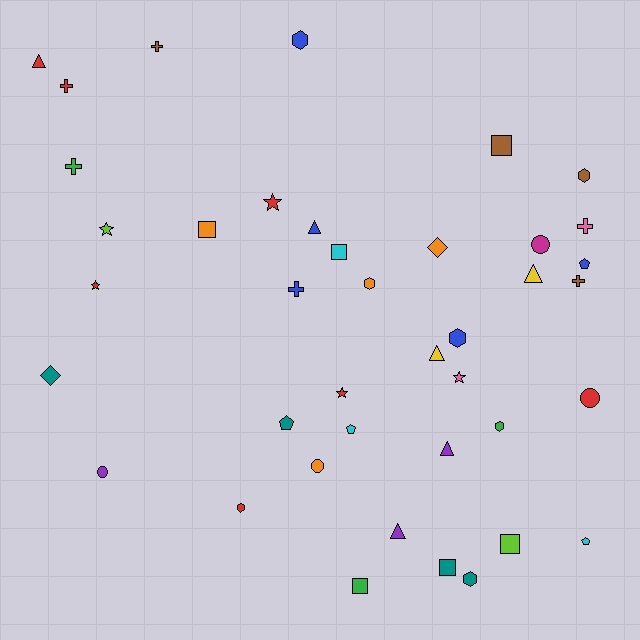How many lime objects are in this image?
There are 2 lime objects.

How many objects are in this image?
There are 40 objects.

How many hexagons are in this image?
There are 7 hexagons.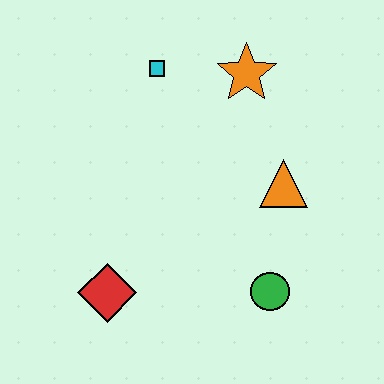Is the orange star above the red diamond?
Yes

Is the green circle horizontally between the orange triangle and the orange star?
Yes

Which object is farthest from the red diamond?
The orange star is farthest from the red diamond.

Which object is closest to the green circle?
The orange triangle is closest to the green circle.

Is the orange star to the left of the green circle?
Yes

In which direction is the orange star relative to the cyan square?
The orange star is to the right of the cyan square.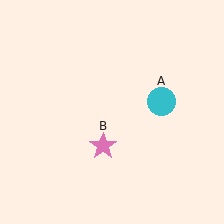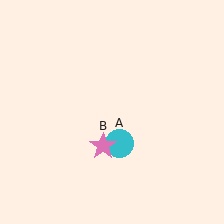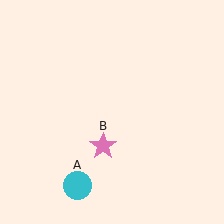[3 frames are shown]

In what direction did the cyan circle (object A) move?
The cyan circle (object A) moved down and to the left.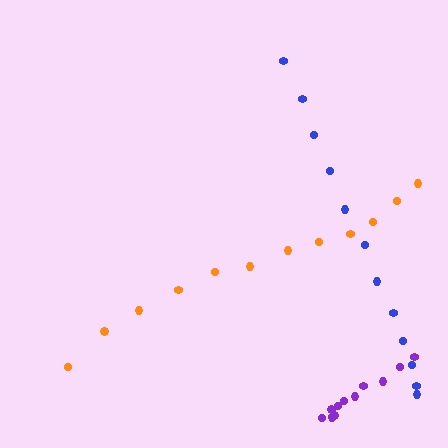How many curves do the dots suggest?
There are 3 distinct paths.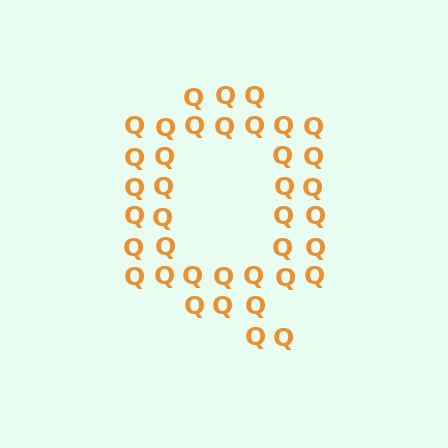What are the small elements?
The small elements are letter Q's.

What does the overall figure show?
The overall figure shows the letter Q.